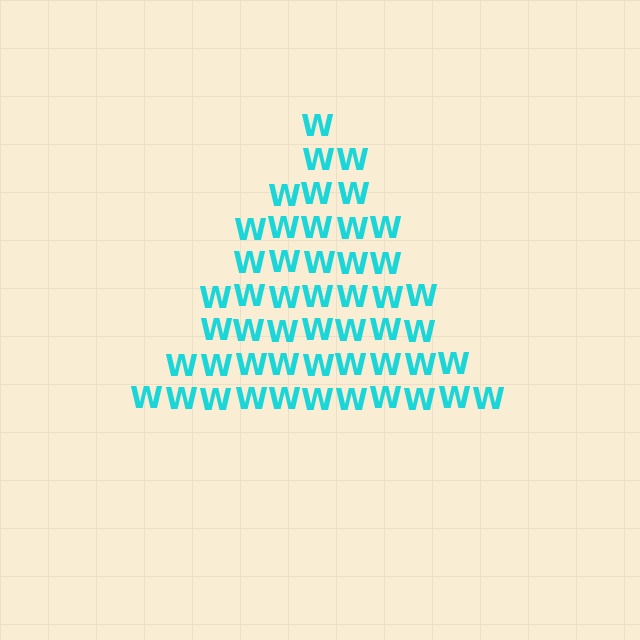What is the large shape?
The large shape is a triangle.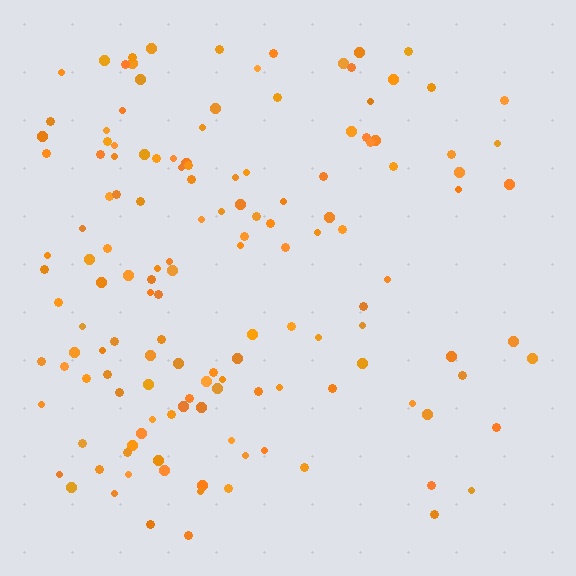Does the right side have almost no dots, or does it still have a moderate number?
Still a moderate number, just noticeably fewer than the left.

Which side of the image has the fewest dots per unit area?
The right.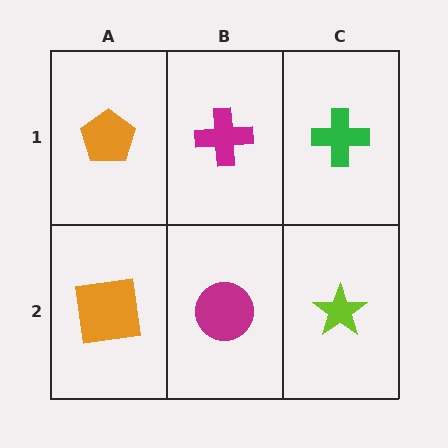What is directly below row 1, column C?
A lime star.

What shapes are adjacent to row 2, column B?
A magenta cross (row 1, column B), an orange square (row 2, column A), a lime star (row 2, column C).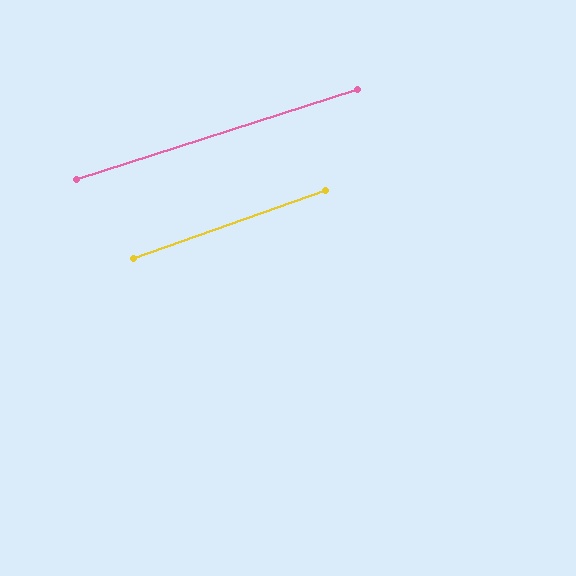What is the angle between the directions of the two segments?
Approximately 2 degrees.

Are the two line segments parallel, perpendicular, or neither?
Parallel — their directions differ by only 1.8°.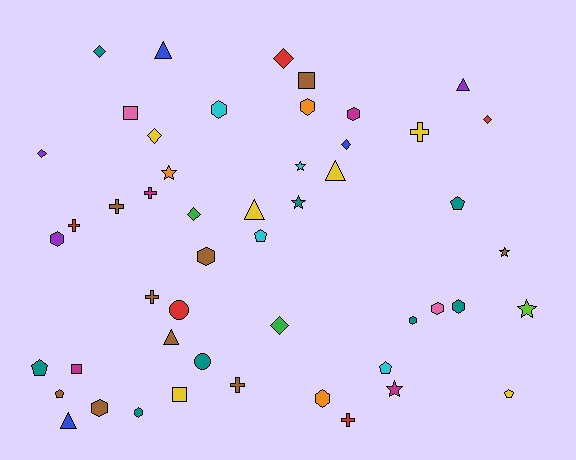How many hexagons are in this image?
There are 11 hexagons.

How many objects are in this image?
There are 50 objects.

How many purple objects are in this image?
There are 3 purple objects.